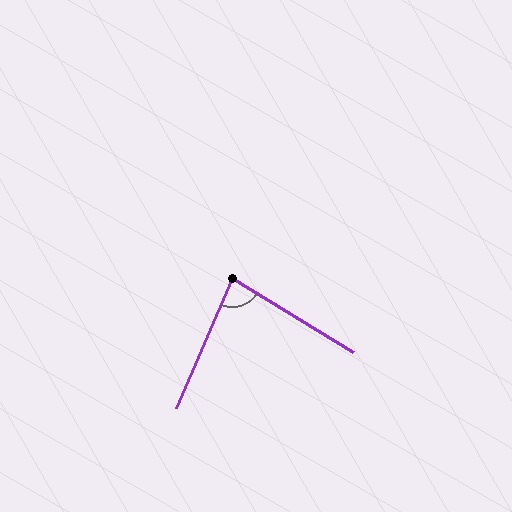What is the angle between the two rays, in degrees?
Approximately 82 degrees.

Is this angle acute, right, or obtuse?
It is acute.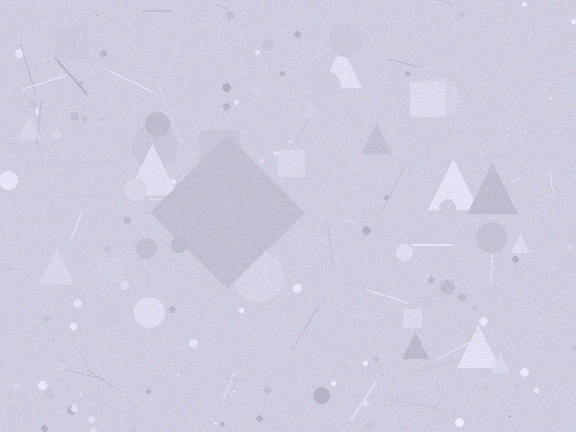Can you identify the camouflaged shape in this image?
The camouflaged shape is a diamond.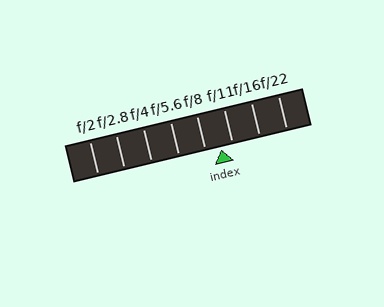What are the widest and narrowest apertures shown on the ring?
The widest aperture shown is f/2 and the narrowest is f/22.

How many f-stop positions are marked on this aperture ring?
There are 8 f-stop positions marked.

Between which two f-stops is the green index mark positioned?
The index mark is between f/8 and f/11.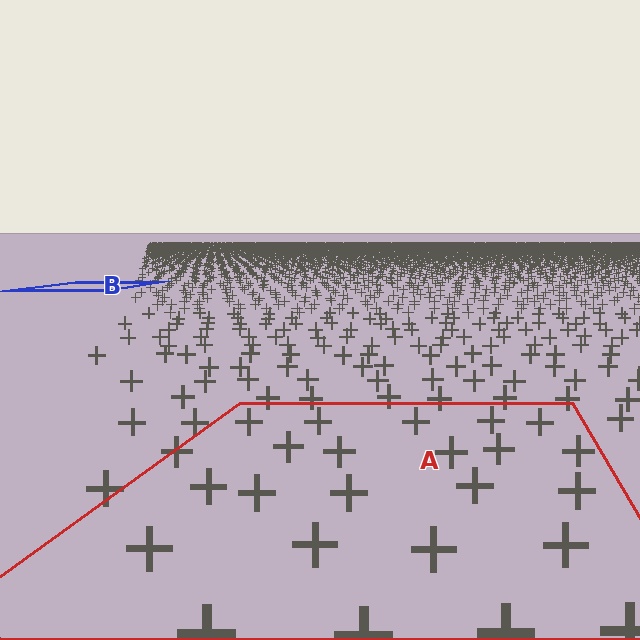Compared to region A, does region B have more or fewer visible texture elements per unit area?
Region B has more texture elements per unit area — they are packed more densely because it is farther away.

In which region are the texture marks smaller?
The texture marks are smaller in region B, because it is farther away.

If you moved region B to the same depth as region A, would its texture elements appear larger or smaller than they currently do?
They would appear larger. At a closer depth, the same texture elements are projected at a bigger on-screen size.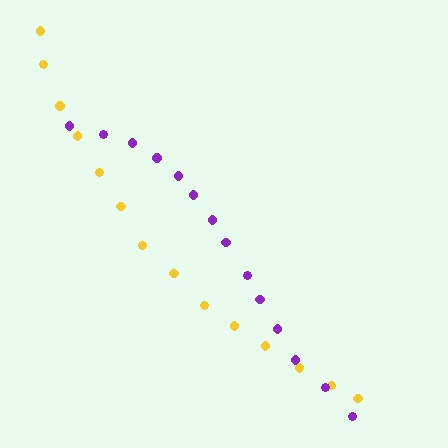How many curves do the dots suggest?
There are 2 distinct paths.